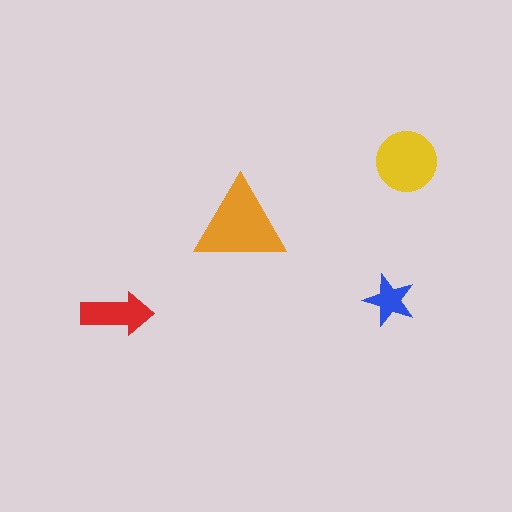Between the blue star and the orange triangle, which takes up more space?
The orange triangle.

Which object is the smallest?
The blue star.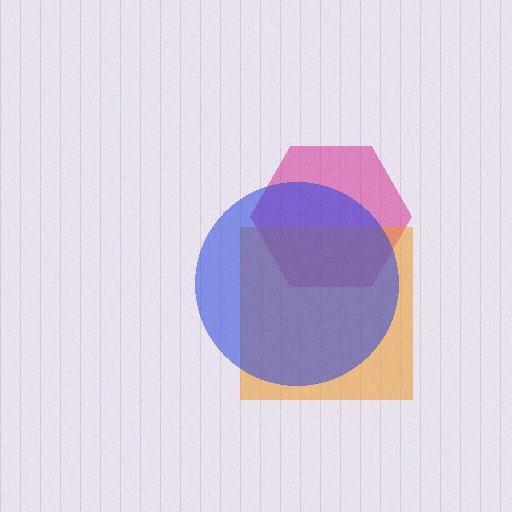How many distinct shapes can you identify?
There are 3 distinct shapes: a magenta hexagon, an orange square, a blue circle.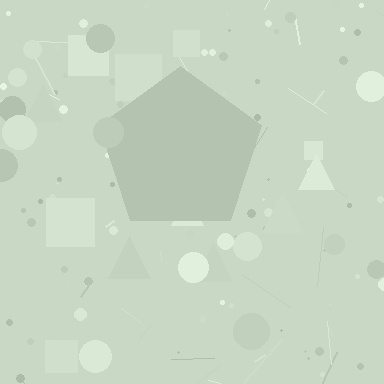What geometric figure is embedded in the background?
A pentagon is embedded in the background.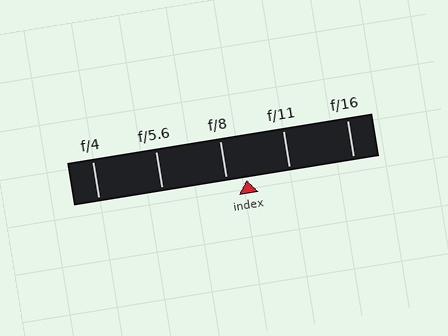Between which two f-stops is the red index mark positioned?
The index mark is between f/8 and f/11.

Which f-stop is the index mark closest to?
The index mark is closest to f/8.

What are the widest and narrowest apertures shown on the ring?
The widest aperture shown is f/4 and the narrowest is f/16.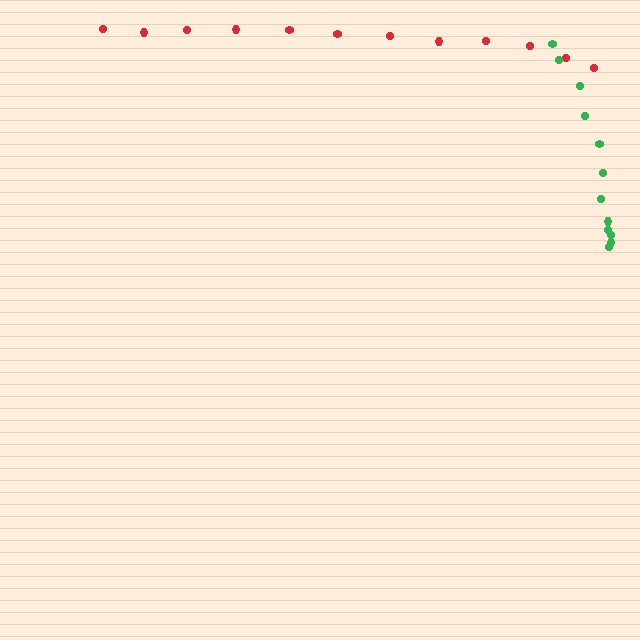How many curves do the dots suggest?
There are 2 distinct paths.